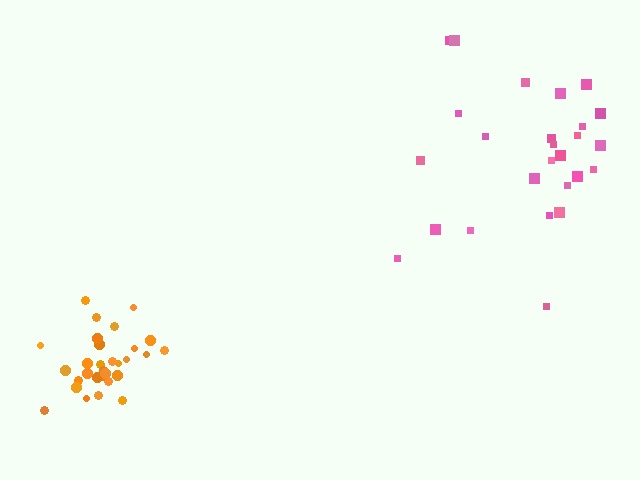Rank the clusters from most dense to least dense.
orange, pink.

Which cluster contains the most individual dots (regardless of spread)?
Orange (30).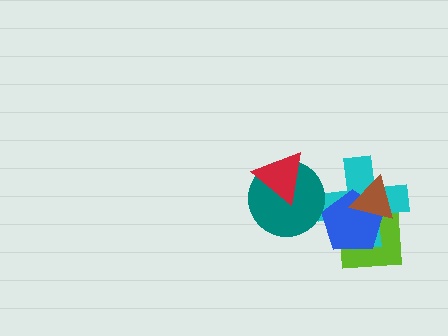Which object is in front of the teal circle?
The red triangle is in front of the teal circle.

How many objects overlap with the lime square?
3 objects overlap with the lime square.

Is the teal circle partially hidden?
Yes, it is partially covered by another shape.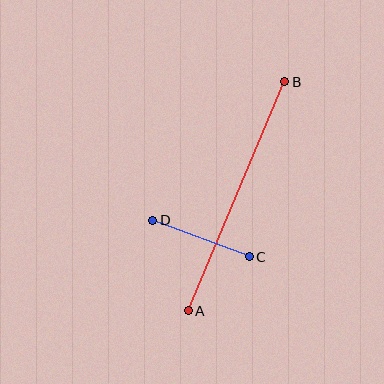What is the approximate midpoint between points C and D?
The midpoint is at approximately (201, 239) pixels.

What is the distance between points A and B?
The distance is approximately 248 pixels.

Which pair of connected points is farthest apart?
Points A and B are farthest apart.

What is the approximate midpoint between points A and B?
The midpoint is at approximately (237, 196) pixels.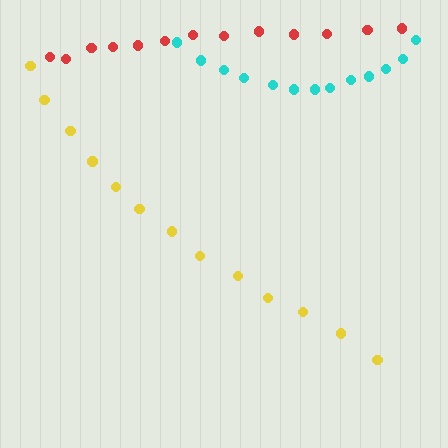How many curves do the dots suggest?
There are 3 distinct paths.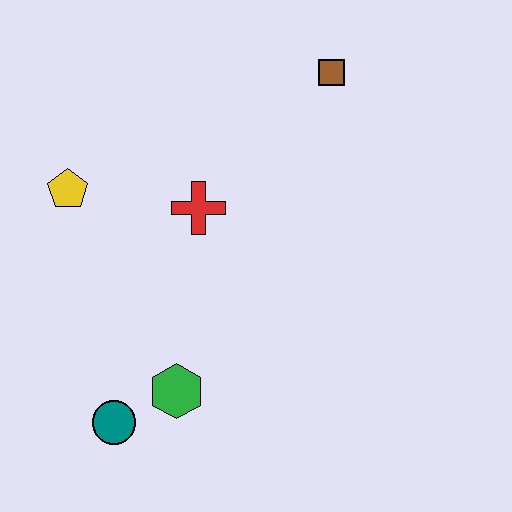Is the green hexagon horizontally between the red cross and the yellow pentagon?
Yes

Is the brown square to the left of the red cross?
No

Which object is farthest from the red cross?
The teal circle is farthest from the red cross.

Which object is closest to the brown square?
The red cross is closest to the brown square.